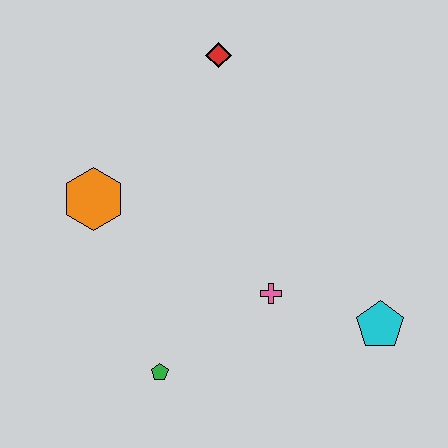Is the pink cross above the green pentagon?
Yes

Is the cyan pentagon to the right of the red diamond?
Yes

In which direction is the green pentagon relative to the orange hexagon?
The green pentagon is below the orange hexagon.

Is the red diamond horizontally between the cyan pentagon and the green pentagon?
Yes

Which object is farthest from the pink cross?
The red diamond is farthest from the pink cross.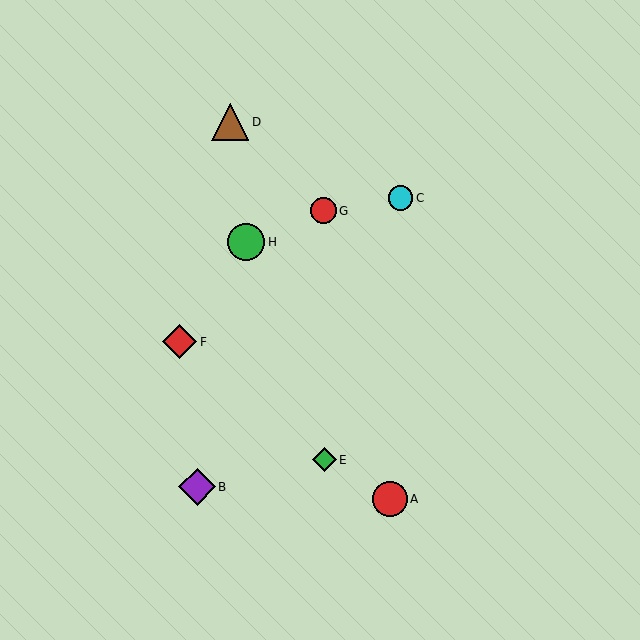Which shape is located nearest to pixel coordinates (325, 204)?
The red circle (labeled G) at (323, 211) is nearest to that location.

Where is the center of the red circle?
The center of the red circle is at (390, 499).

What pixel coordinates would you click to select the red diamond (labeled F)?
Click at (180, 342) to select the red diamond F.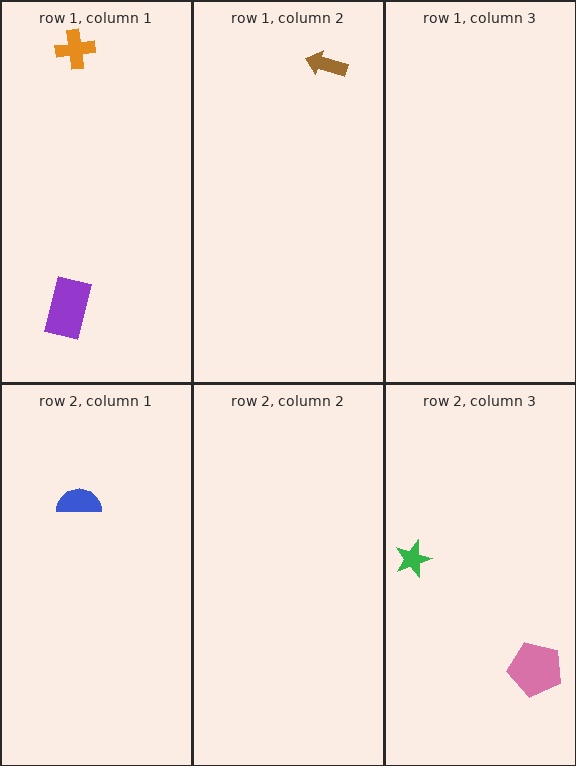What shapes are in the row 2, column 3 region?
The green star, the pink pentagon.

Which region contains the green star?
The row 2, column 3 region.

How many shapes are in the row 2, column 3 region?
2.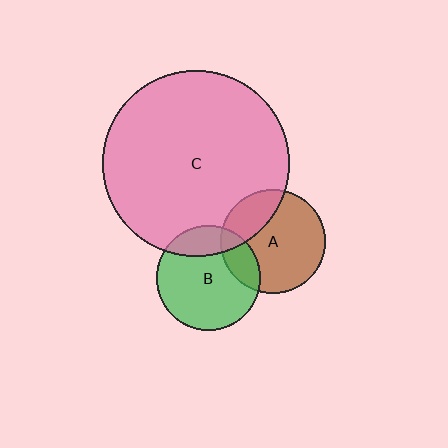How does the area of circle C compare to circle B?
Approximately 3.2 times.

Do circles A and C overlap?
Yes.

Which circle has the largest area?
Circle C (pink).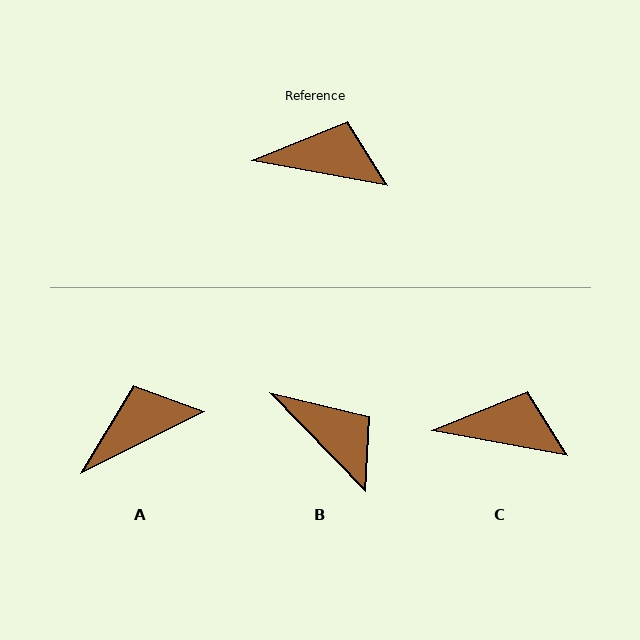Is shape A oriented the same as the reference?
No, it is off by about 37 degrees.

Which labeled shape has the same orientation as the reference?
C.